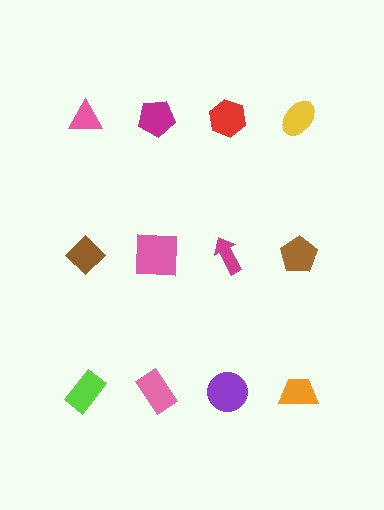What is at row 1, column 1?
A pink triangle.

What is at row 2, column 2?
A pink square.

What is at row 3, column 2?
A pink rectangle.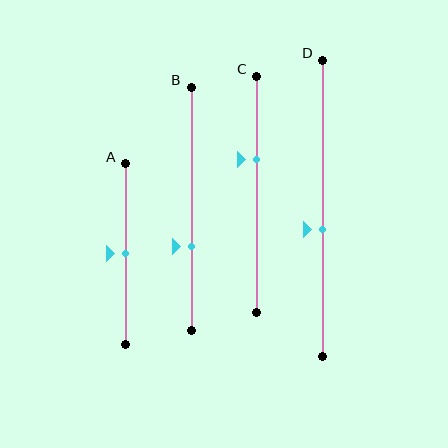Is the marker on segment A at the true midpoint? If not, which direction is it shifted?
Yes, the marker on segment A is at the true midpoint.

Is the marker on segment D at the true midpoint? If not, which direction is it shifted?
No, the marker on segment D is shifted downward by about 7% of the segment length.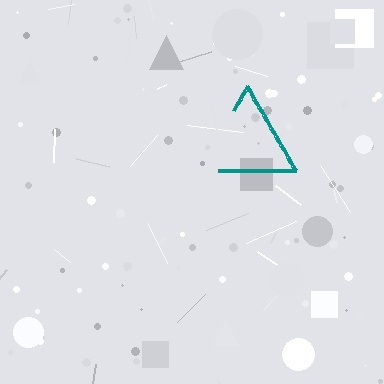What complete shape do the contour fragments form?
The contour fragments form a triangle.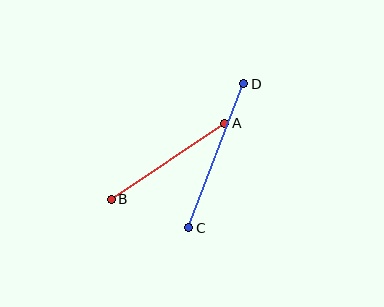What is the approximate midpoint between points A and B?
The midpoint is at approximately (168, 161) pixels.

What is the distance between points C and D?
The distance is approximately 154 pixels.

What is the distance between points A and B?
The distance is approximately 136 pixels.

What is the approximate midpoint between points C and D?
The midpoint is at approximately (216, 156) pixels.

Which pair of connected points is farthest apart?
Points C and D are farthest apart.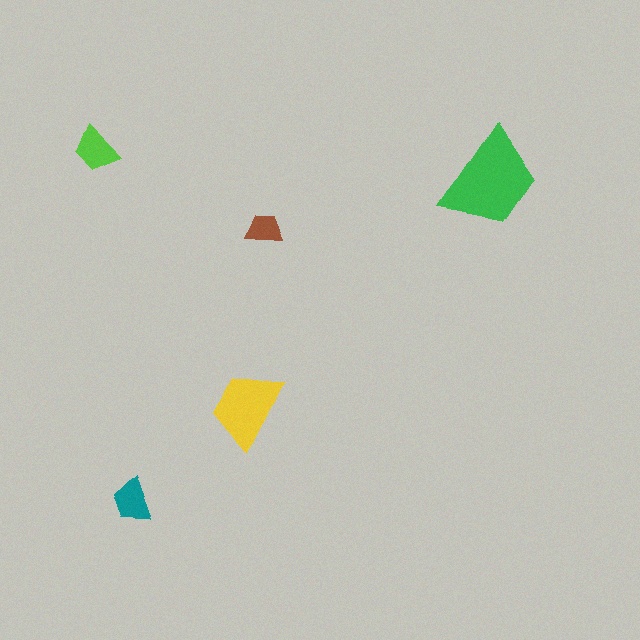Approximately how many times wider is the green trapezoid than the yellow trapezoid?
About 1.5 times wider.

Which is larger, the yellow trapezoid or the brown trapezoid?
The yellow one.